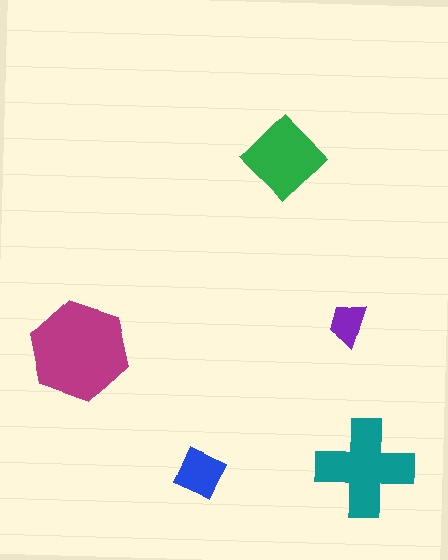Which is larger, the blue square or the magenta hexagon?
The magenta hexagon.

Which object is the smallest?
The purple trapezoid.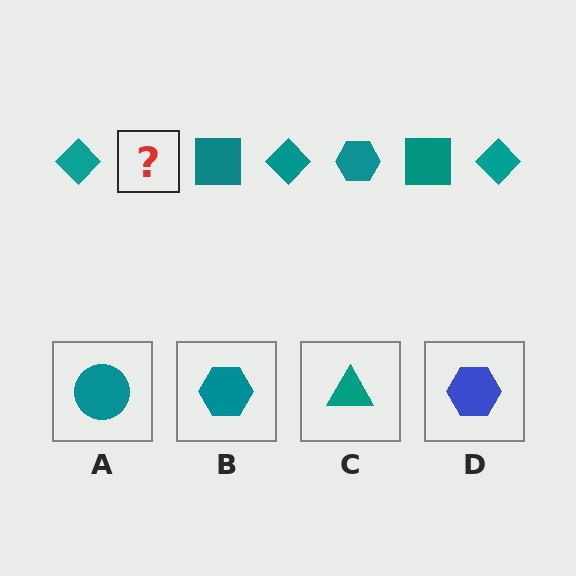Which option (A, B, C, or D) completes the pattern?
B.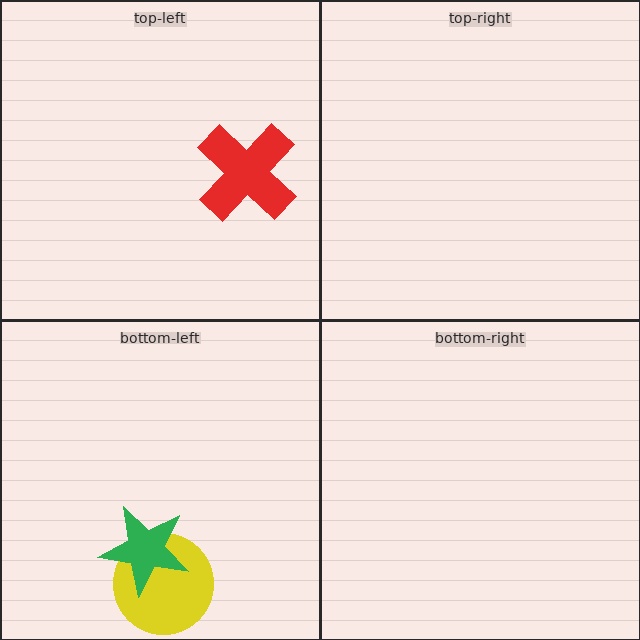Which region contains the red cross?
The top-left region.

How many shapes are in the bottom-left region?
2.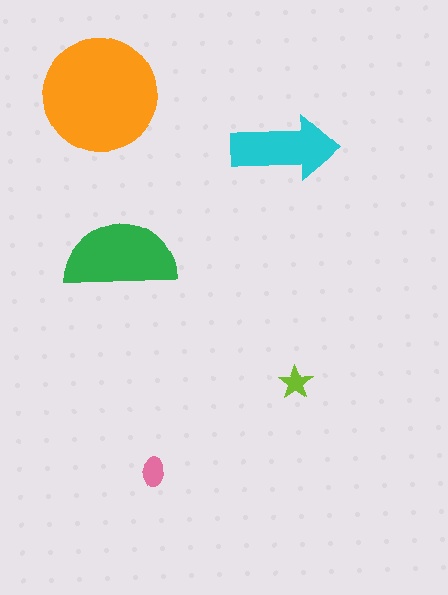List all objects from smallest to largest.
The lime star, the pink ellipse, the cyan arrow, the green semicircle, the orange circle.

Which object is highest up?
The orange circle is topmost.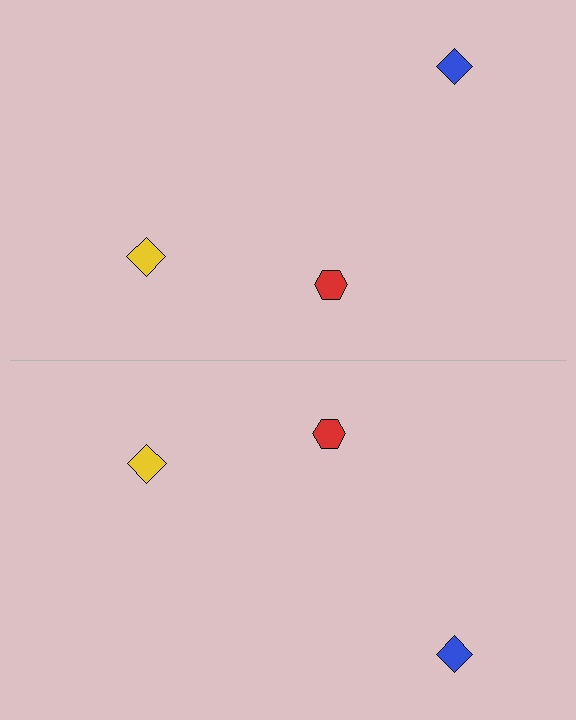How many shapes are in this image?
There are 6 shapes in this image.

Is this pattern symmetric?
Yes, this pattern has bilateral (reflection) symmetry.